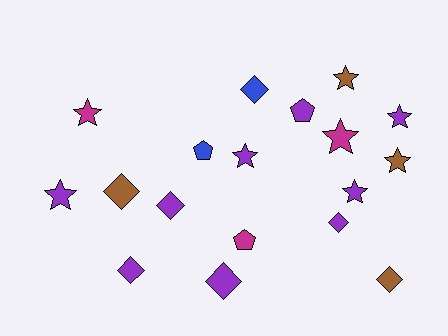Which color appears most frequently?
Purple, with 9 objects.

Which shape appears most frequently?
Star, with 8 objects.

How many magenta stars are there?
There are 2 magenta stars.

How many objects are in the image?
There are 18 objects.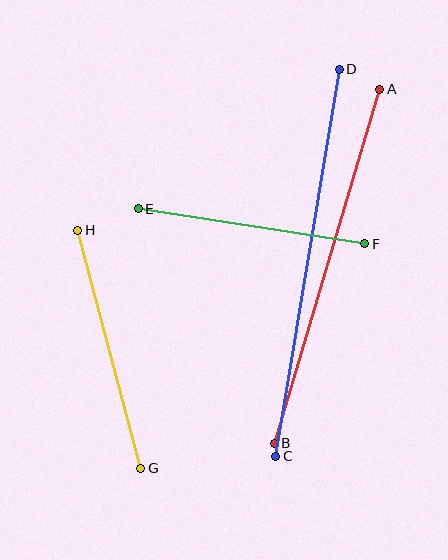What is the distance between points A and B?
The distance is approximately 369 pixels.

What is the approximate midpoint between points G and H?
The midpoint is at approximately (109, 349) pixels.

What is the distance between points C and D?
The distance is approximately 392 pixels.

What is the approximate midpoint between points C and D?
The midpoint is at approximately (307, 263) pixels.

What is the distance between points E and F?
The distance is approximately 229 pixels.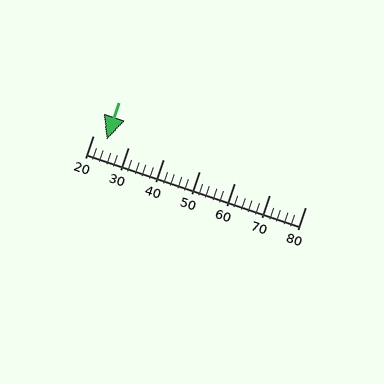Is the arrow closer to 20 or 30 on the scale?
The arrow is closer to 20.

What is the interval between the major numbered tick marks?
The major tick marks are spaced 10 units apart.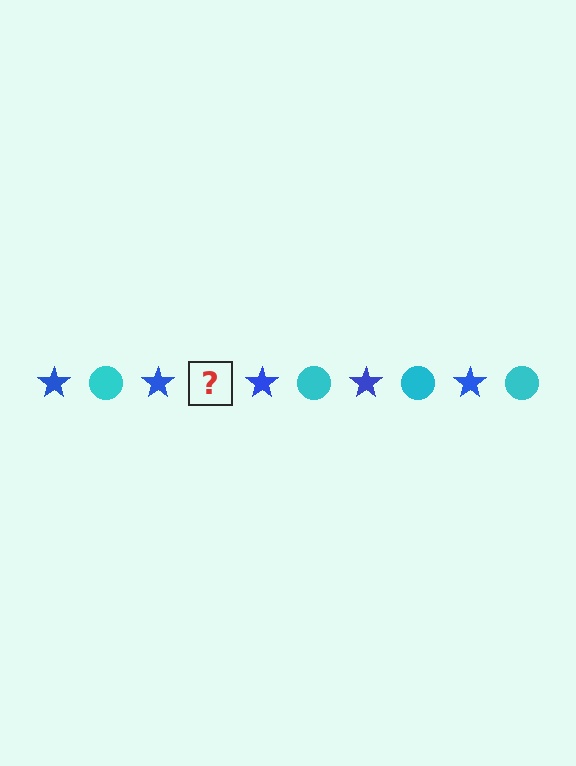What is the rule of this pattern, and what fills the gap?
The rule is that the pattern alternates between blue star and cyan circle. The gap should be filled with a cyan circle.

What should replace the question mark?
The question mark should be replaced with a cyan circle.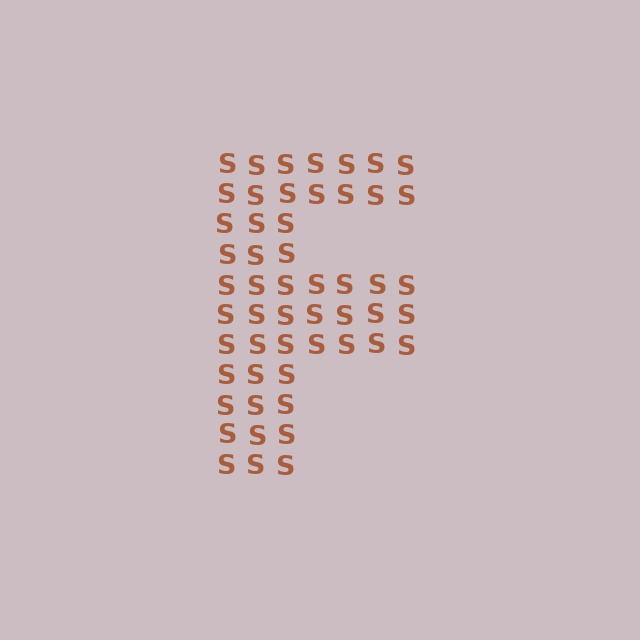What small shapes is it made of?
It is made of small letter S's.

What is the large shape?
The large shape is the letter F.